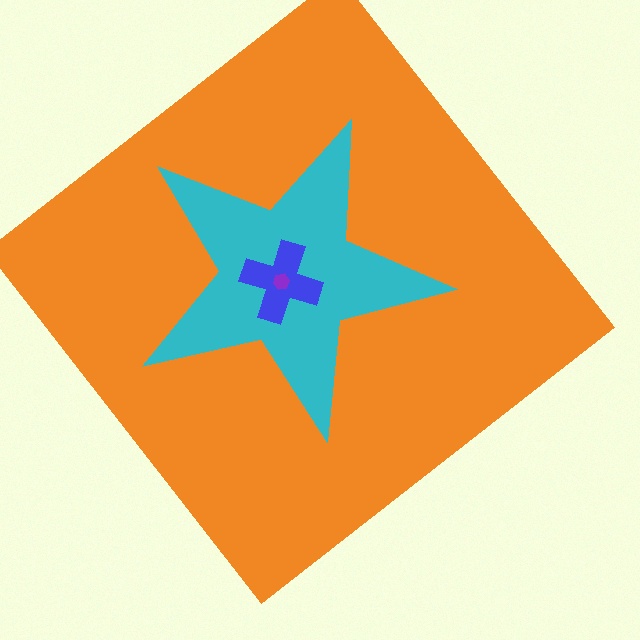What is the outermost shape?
The orange diamond.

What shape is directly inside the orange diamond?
The cyan star.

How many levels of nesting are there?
4.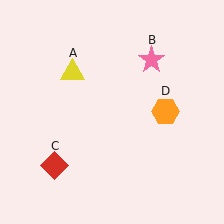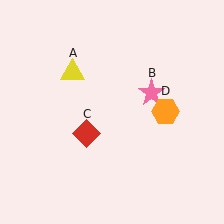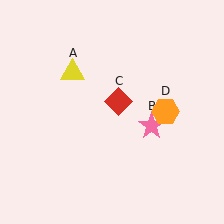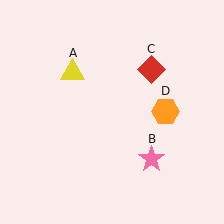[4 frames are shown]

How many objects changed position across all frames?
2 objects changed position: pink star (object B), red diamond (object C).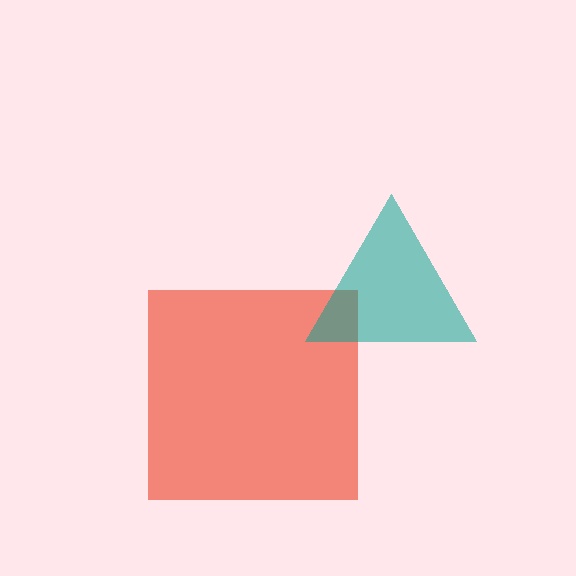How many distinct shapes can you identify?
There are 2 distinct shapes: a red square, a teal triangle.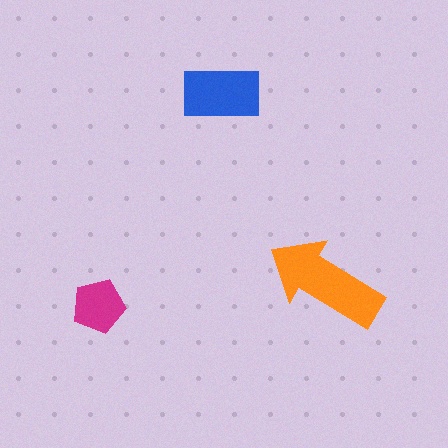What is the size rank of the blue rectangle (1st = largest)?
2nd.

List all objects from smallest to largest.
The magenta pentagon, the blue rectangle, the orange arrow.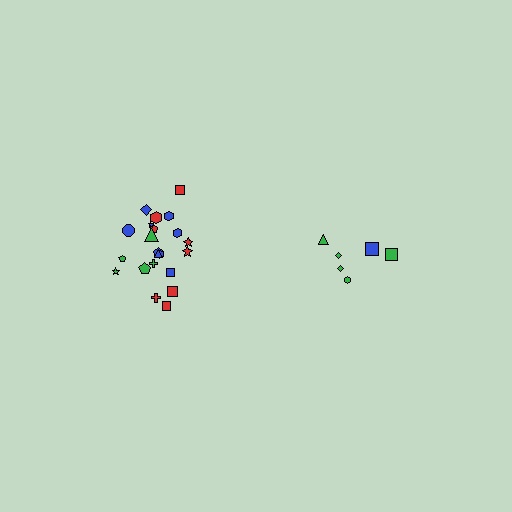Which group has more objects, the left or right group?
The left group.